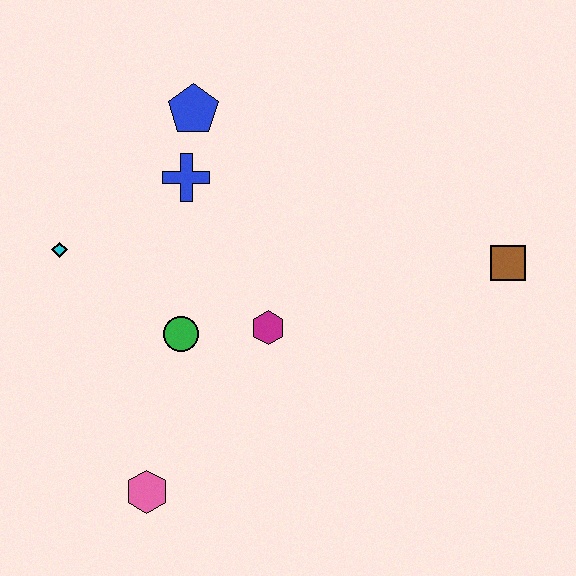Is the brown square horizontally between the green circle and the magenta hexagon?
No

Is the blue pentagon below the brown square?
No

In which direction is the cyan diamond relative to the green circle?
The cyan diamond is to the left of the green circle.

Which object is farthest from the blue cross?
The brown square is farthest from the blue cross.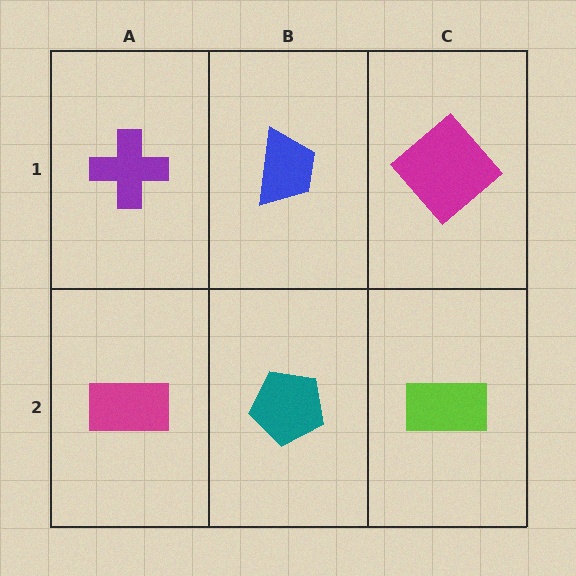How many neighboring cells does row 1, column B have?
3.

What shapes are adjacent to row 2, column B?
A blue trapezoid (row 1, column B), a magenta rectangle (row 2, column A), a lime rectangle (row 2, column C).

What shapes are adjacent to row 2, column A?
A purple cross (row 1, column A), a teal pentagon (row 2, column B).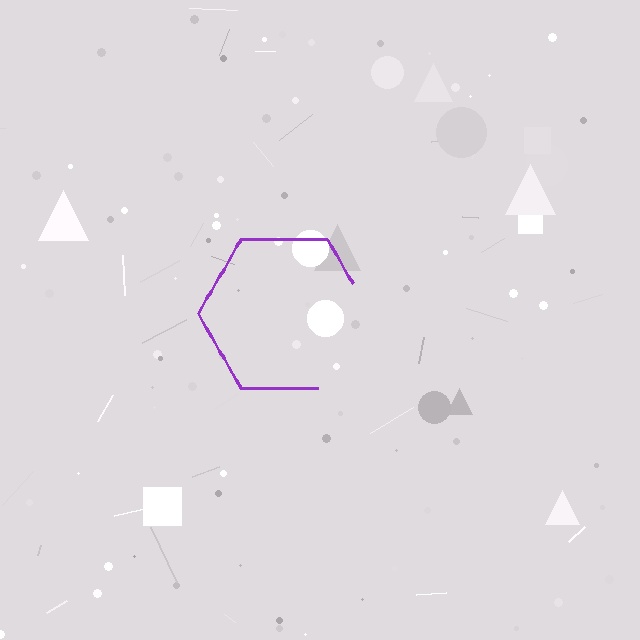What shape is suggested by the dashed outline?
The dashed outline suggests a hexagon.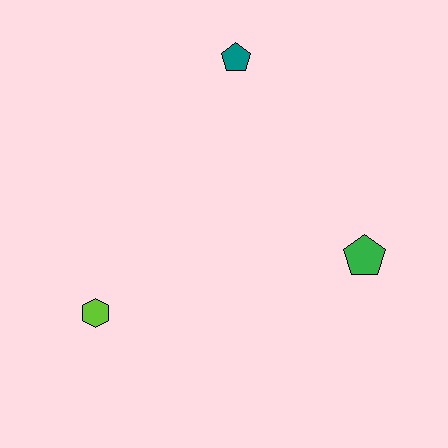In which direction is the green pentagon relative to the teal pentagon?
The green pentagon is below the teal pentagon.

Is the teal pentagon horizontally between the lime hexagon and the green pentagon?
Yes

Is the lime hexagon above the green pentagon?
No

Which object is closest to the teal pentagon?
The green pentagon is closest to the teal pentagon.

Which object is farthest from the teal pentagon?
The lime hexagon is farthest from the teal pentagon.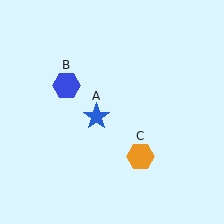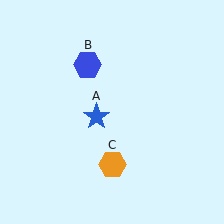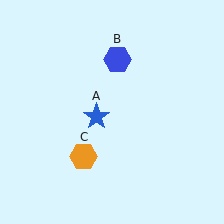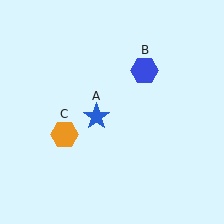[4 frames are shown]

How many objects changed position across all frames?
2 objects changed position: blue hexagon (object B), orange hexagon (object C).